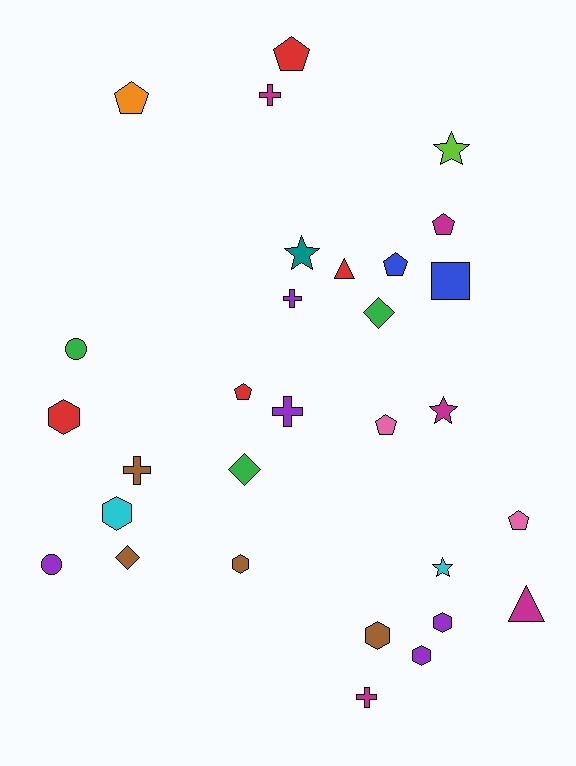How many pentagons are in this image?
There are 7 pentagons.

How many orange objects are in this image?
There is 1 orange object.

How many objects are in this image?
There are 30 objects.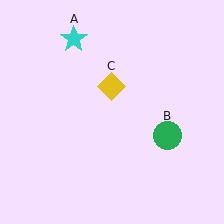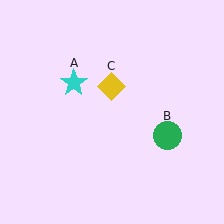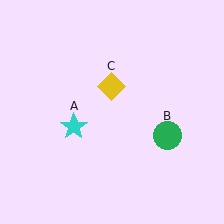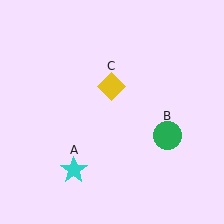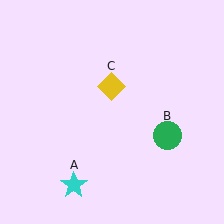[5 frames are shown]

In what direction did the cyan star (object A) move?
The cyan star (object A) moved down.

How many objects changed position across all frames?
1 object changed position: cyan star (object A).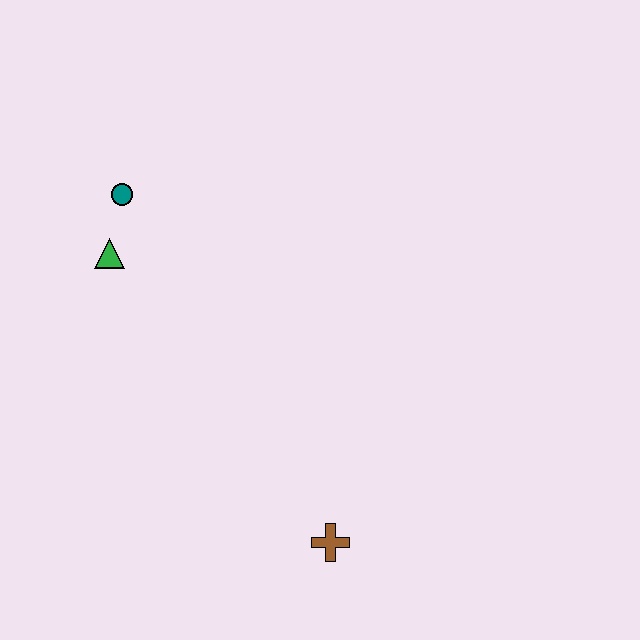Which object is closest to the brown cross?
The green triangle is closest to the brown cross.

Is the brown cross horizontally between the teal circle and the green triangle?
No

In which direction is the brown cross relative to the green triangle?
The brown cross is below the green triangle.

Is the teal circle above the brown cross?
Yes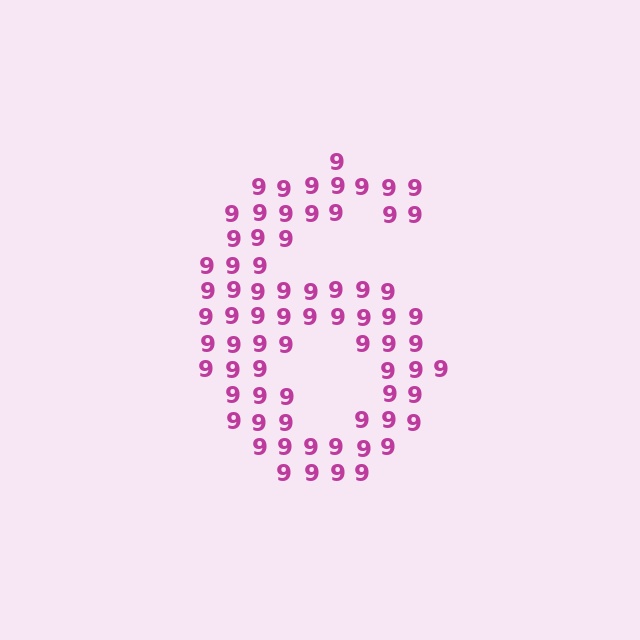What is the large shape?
The large shape is the digit 6.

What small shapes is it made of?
It is made of small digit 9's.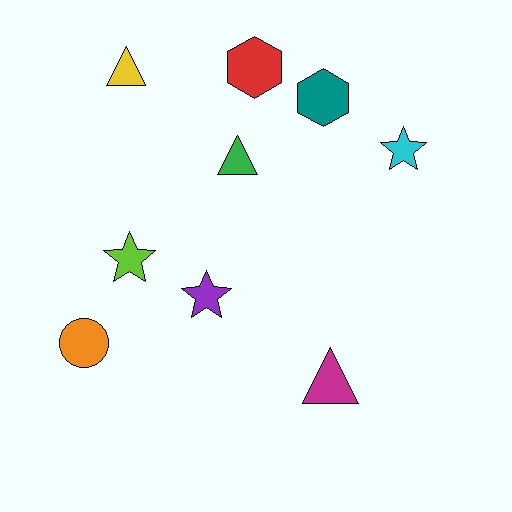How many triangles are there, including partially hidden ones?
There are 3 triangles.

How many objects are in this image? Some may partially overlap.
There are 9 objects.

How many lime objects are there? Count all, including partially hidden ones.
There is 1 lime object.